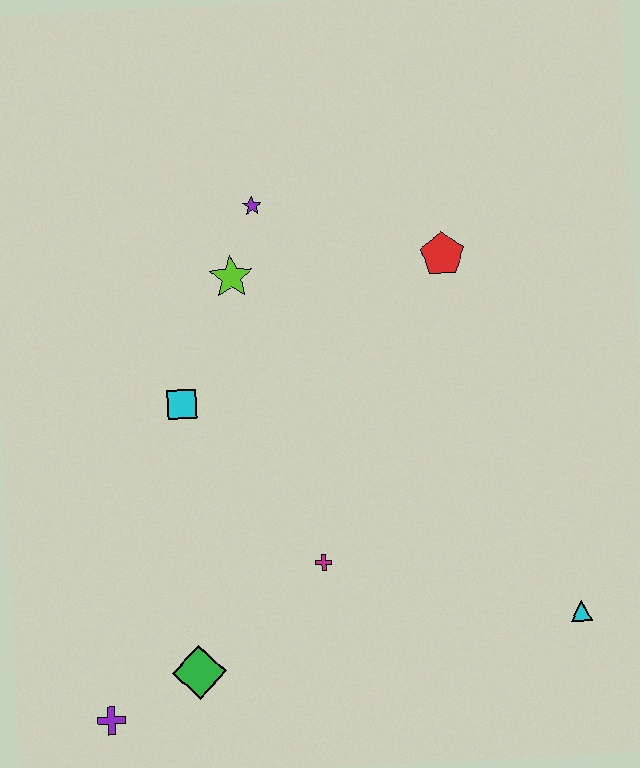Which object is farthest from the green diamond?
The red pentagon is farthest from the green diamond.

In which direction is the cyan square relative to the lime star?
The cyan square is below the lime star.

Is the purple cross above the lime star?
No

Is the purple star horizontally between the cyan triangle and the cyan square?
Yes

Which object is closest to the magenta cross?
The green diamond is closest to the magenta cross.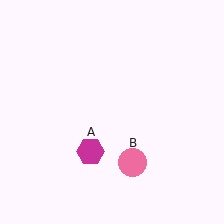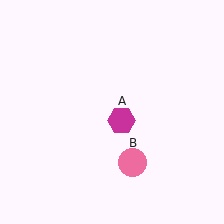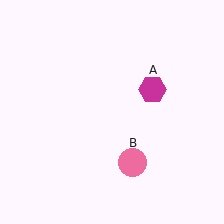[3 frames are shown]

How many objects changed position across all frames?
1 object changed position: magenta hexagon (object A).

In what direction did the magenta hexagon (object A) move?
The magenta hexagon (object A) moved up and to the right.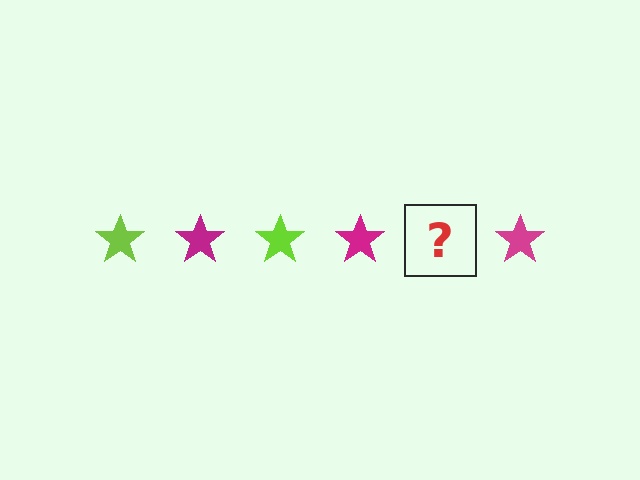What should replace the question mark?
The question mark should be replaced with a lime star.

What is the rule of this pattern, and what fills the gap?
The rule is that the pattern cycles through lime, magenta stars. The gap should be filled with a lime star.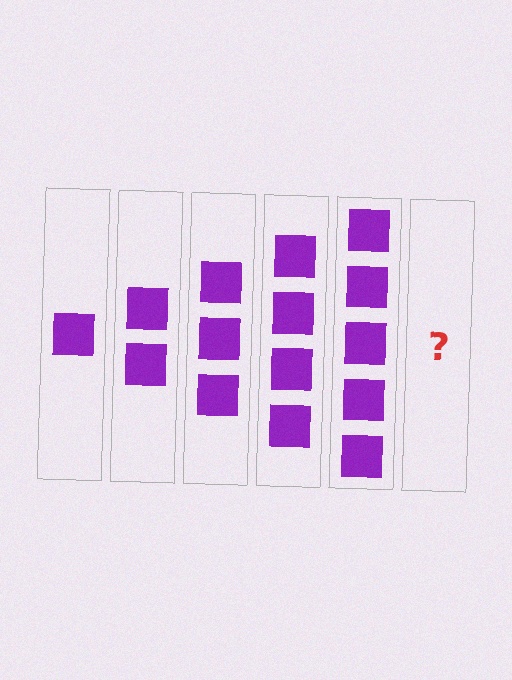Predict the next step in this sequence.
The next step is 6 squares.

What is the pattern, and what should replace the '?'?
The pattern is that each step adds one more square. The '?' should be 6 squares.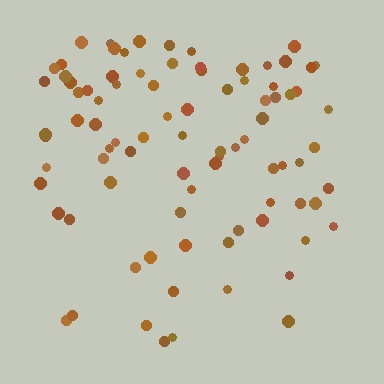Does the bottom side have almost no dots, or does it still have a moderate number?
Still a moderate number, just noticeably fewer than the top.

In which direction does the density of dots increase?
From bottom to top, with the top side densest.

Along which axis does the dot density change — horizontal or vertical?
Vertical.